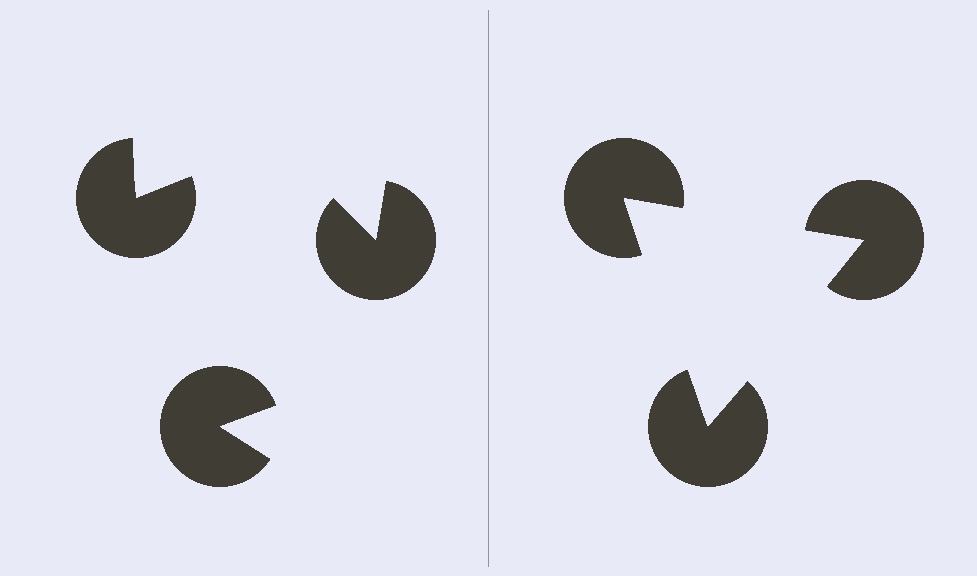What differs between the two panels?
The pac-man discs are positioned identically on both sides; only the wedge orientations differ. On the right they align to a triangle; on the left they are misaligned.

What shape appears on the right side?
An illusory triangle.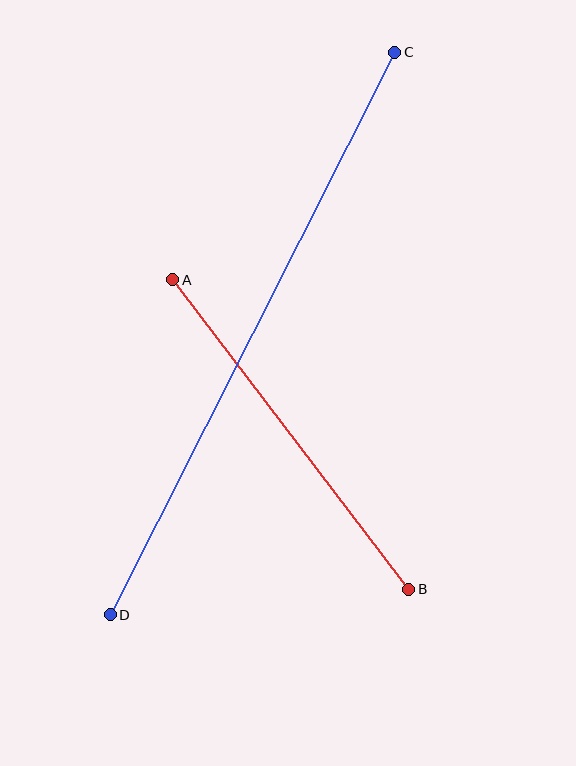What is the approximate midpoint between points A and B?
The midpoint is at approximately (291, 434) pixels.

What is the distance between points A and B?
The distance is approximately 390 pixels.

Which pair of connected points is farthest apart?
Points C and D are farthest apart.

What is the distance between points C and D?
The distance is approximately 630 pixels.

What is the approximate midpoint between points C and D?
The midpoint is at approximately (253, 334) pixels.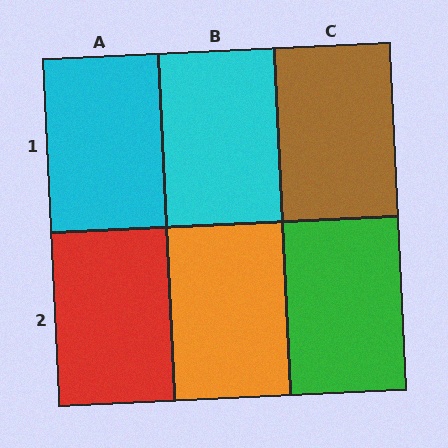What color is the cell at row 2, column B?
Orange.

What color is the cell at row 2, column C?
Green.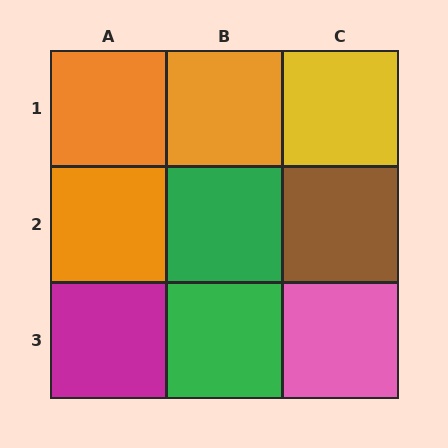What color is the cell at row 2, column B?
Green.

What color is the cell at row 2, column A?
Orange.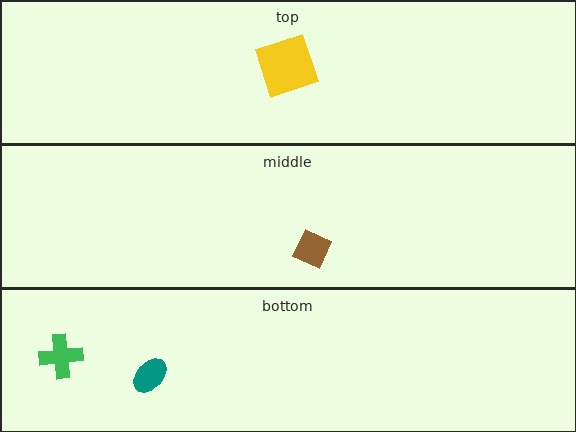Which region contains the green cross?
The bottom region.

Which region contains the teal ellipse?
The bottom region.